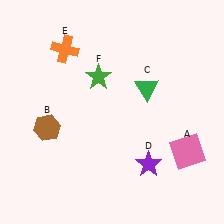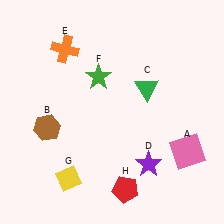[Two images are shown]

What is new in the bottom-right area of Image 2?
A red pentagon (H) was added in the bottom-right area of Image 2.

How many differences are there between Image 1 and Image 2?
There are 2 differences between the two images.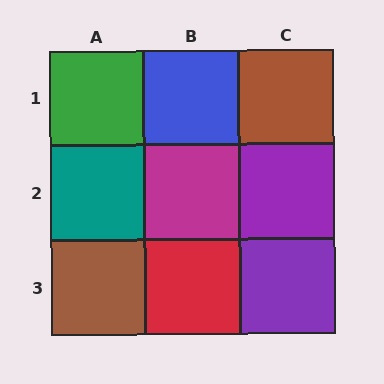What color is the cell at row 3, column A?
Brown.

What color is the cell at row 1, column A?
Green.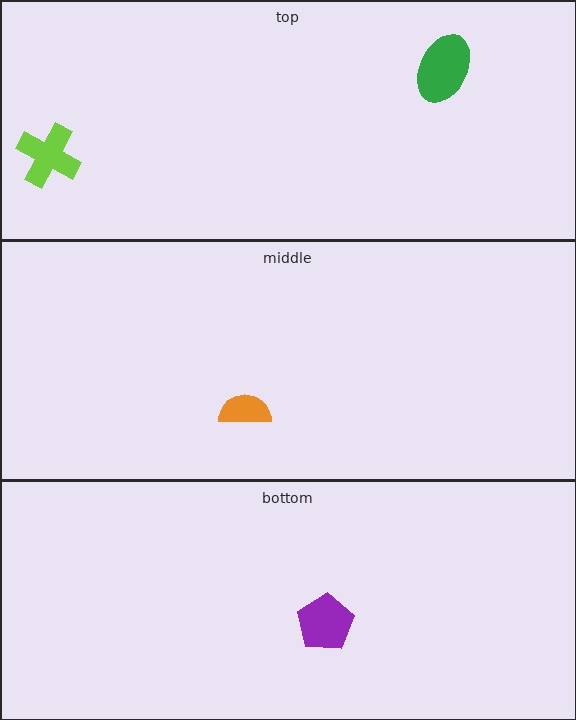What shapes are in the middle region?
The orange semicircle.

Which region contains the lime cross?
The top region.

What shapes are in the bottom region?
The purple pentagon.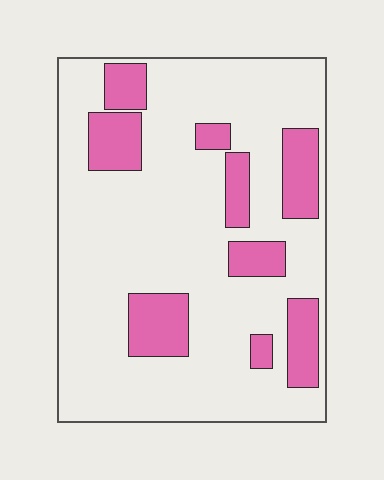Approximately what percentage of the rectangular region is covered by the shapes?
Approximately 20%.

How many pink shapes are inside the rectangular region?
9.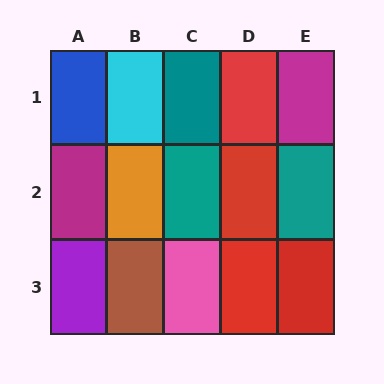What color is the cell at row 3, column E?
Red.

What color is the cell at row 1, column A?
Blue.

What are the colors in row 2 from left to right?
Magenta, orange, teal, red, teal.